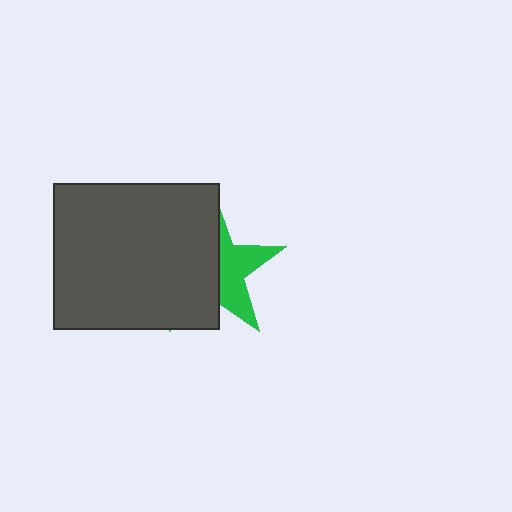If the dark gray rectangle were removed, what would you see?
You would see the complete green star.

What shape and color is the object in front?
The object in front is a dark gray rectangle.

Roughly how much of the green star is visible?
A small part of it is visible (roughly 43%).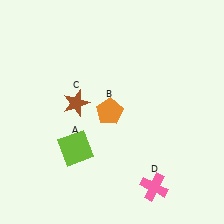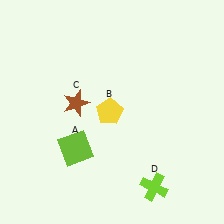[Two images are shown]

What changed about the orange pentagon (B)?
In Image 1, B is orange. In Image 2, it changed to yellow.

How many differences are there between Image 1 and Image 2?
There are 2 differences between the two images.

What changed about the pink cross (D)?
In Image 1, D is pink. In Image 2, it changed to lime.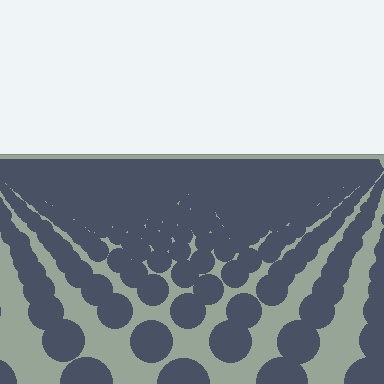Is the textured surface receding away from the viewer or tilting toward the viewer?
The surface is receding away from the viewer. Texture elements get smaller and denser toward the top.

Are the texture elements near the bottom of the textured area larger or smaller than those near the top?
Larger. Near the bottom, elements are closer to the viewer and appear at a bigger on-screen size.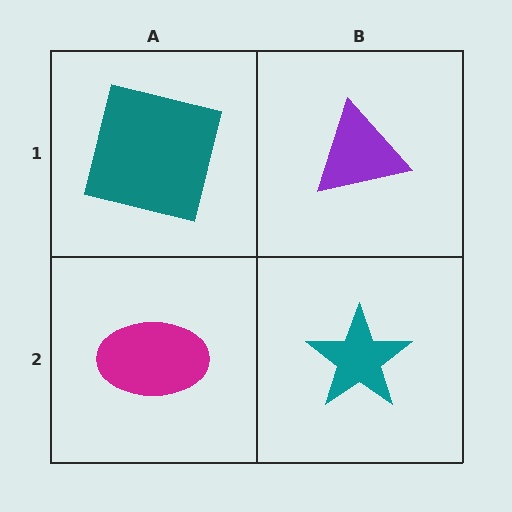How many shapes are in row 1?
2 shapes.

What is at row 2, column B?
A teal star.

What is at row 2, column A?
A magenta ellipse.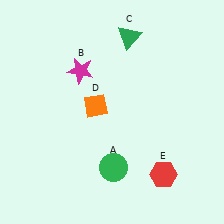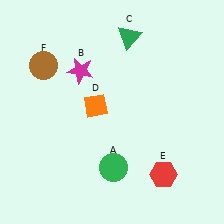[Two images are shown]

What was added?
A brown circle (F) was added in Image 2.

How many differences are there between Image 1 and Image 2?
There is 1 difference between the two images.